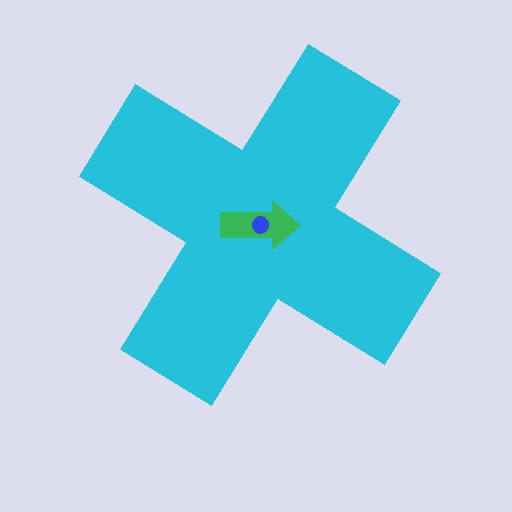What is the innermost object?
The blue circle.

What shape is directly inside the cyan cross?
The green arrow.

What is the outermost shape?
The cyan cross.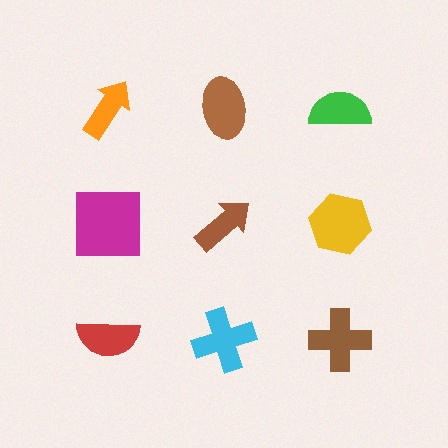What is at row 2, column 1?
A magenta square.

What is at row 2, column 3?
A yellow hexagon.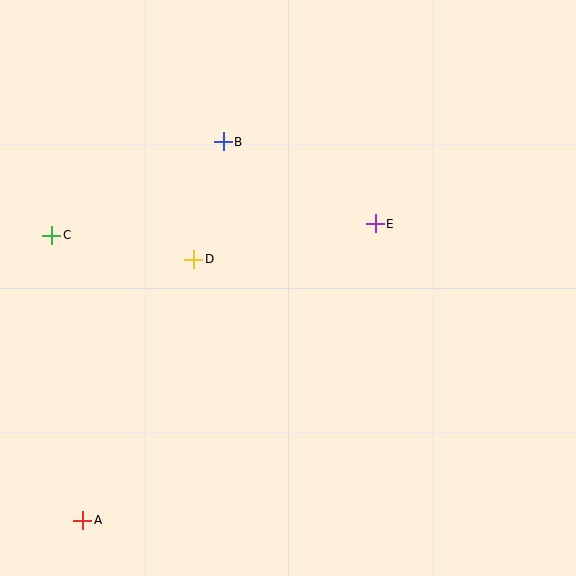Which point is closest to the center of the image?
Point D at (193, 259) is closest to the center.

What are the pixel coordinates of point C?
Point C is at (52, 235).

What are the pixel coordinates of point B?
Point B is at (223, 142).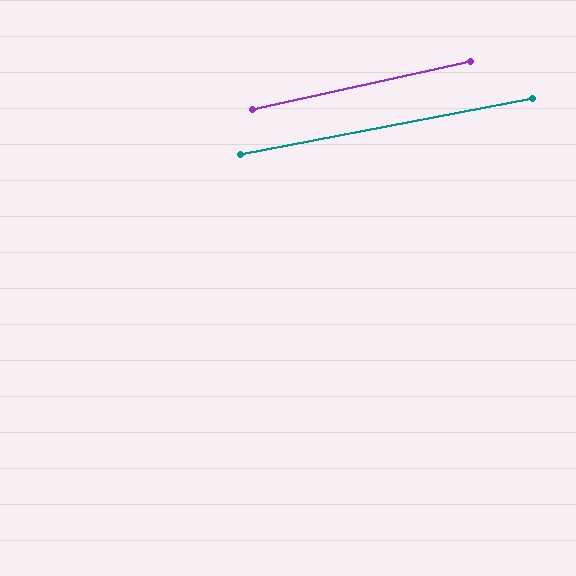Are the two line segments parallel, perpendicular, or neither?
Parallel — their directions differ by only 1.6°.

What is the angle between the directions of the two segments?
Approximately 2 degrees.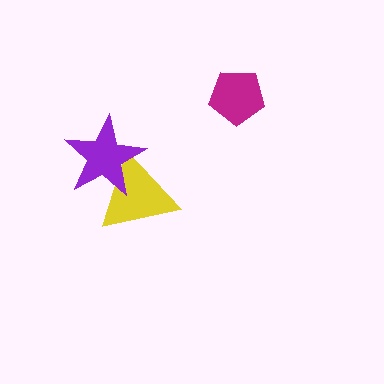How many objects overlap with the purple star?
1 object overlaps with the purple star.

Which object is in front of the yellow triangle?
The purple star is in front of the yellow triangle.